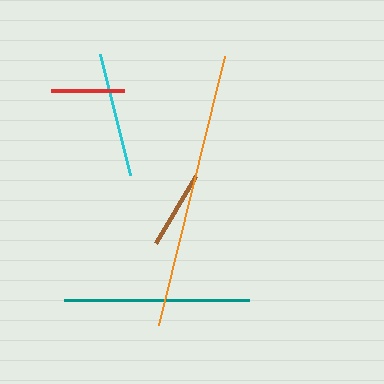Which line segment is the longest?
The orange line is the longest at approximately 277 pixels.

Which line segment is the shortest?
The red line is the shortest at approximately 73 pixels.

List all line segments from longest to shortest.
From longest to shortest: orange, teal, cyan, brown, red.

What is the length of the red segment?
The red segment is approximately 73 pixels long.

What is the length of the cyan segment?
The cyan segment is approximately 125 pixels long.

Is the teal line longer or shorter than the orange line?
The orange line is longer than the teal line.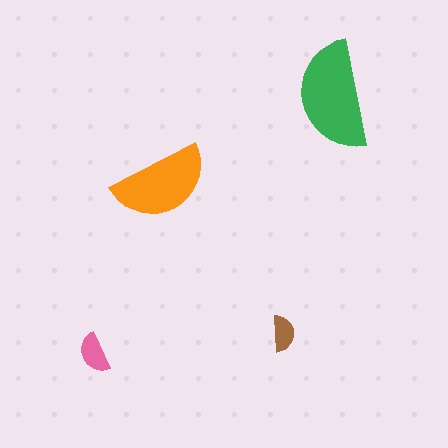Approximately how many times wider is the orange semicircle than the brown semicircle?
About 2.5 times wider.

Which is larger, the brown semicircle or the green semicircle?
The green one.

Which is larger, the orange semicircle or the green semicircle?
The green one.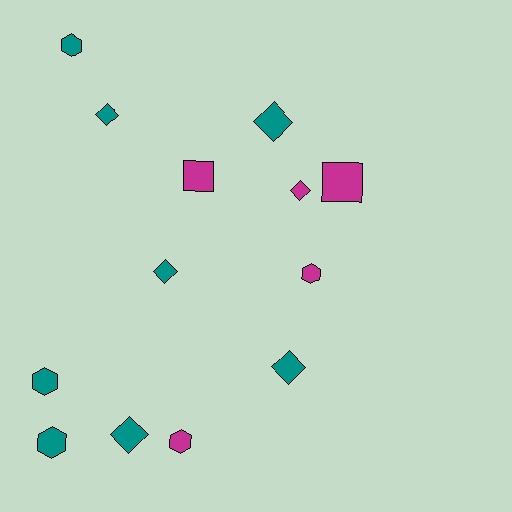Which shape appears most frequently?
Diamond, with 6 objects.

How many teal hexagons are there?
There are 3 teal hexagons.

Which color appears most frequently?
Teal, with 8 objects.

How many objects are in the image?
There are 13 objects.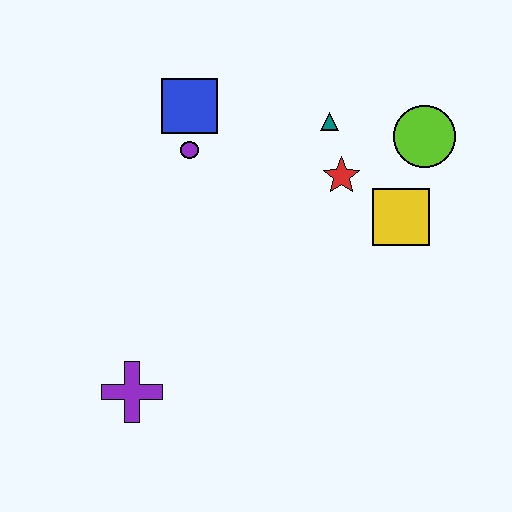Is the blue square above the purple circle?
Yes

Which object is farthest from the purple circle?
The purple cross is farthest from the purple circle.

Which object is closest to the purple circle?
The blue square is closest to the purple circle.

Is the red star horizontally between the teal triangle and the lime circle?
Yes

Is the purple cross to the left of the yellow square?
Yes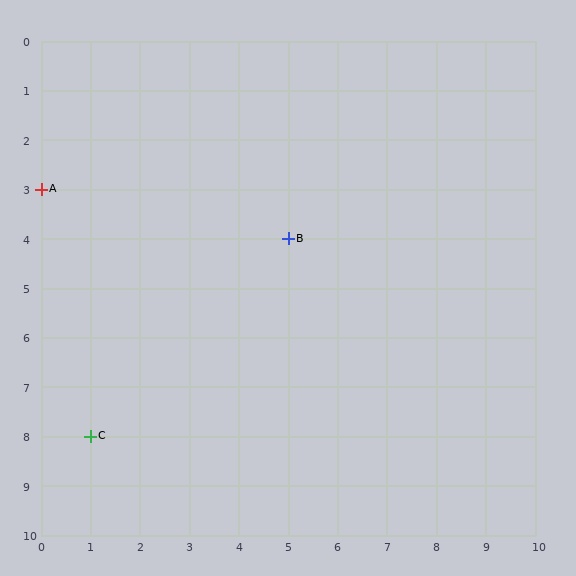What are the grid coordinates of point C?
Point C is at grid coordinates (1, 8).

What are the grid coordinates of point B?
Point B is at grid coordinates (5, 4).